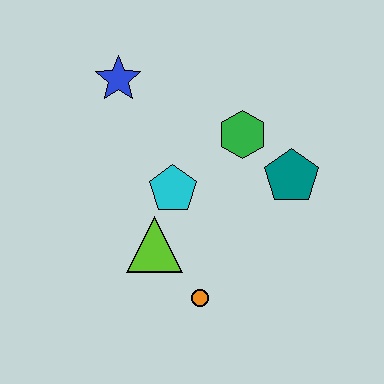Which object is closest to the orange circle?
The lime triangle is closest to the orange circle.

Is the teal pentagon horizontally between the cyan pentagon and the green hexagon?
No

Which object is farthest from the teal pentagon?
The blue star is farthest from the teal pentagon.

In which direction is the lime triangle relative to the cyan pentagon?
The lime triangle is below the cyan pentagon.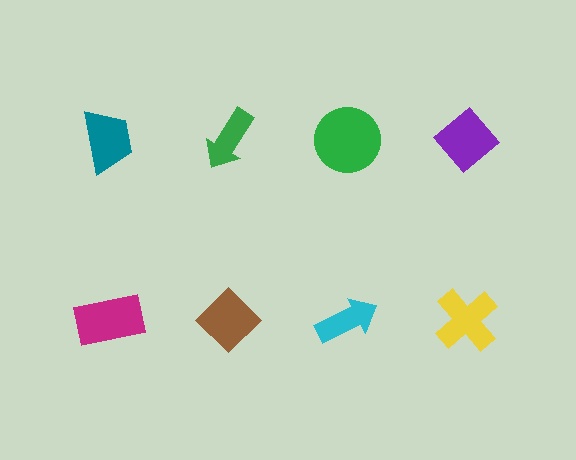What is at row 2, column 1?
A magenta rectangle.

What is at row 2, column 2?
A brown diamond.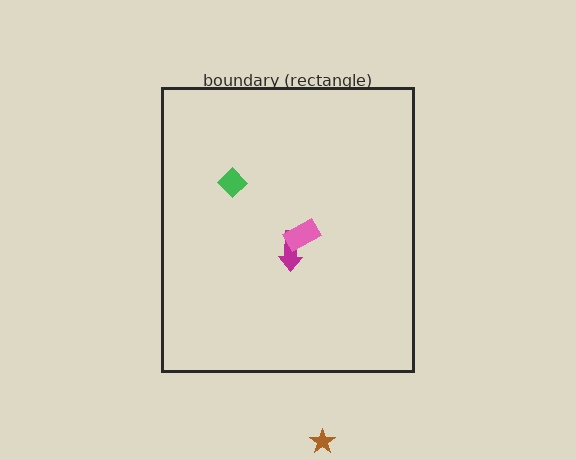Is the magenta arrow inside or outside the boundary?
Inside.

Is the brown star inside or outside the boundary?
Outside.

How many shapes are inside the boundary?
3 inside, 1 outside.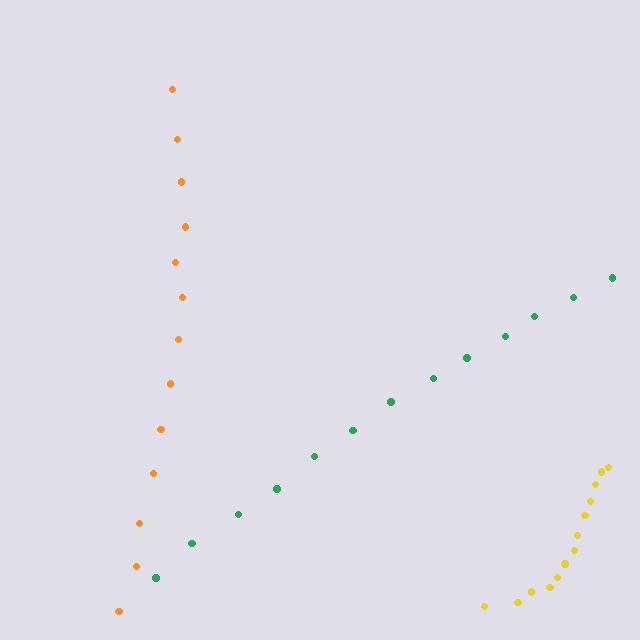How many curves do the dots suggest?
There are 3 distinct paths.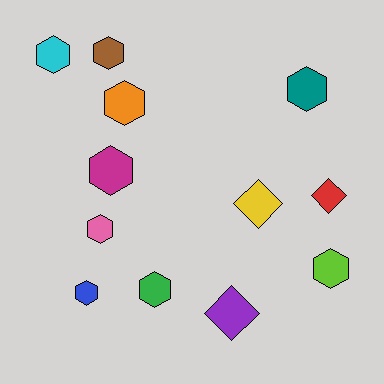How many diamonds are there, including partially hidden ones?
There are 3 diamonds.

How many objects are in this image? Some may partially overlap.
There are 12 objects.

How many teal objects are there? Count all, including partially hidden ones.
There is 1 teal object.